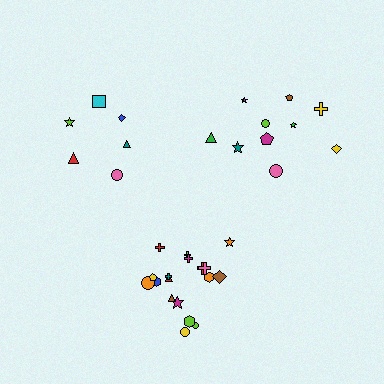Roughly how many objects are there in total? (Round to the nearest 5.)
Roughly 35 objects in total.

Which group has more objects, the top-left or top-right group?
The top-right group.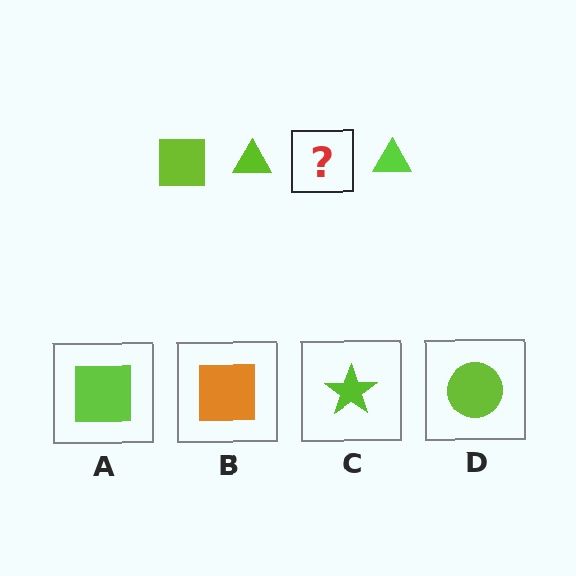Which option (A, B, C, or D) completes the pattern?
A.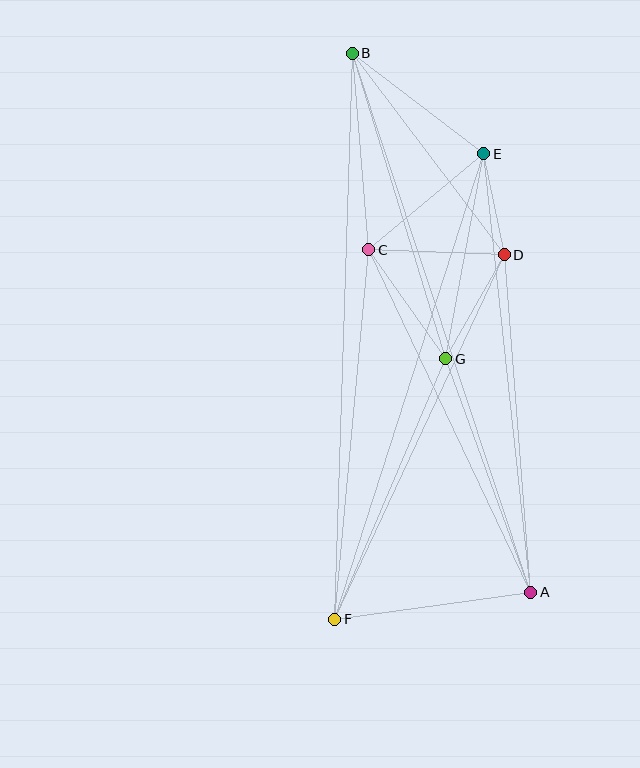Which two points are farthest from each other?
Points A and B are farthest from each other.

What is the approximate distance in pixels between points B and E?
The distance between B and E is approximately 166 pixels.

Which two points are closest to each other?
Points D and E are closest to each other.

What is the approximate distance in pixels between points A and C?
The distance between A and C is approximately 379 pixels.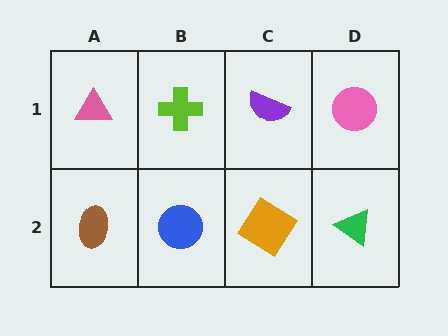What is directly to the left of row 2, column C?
A blue circle.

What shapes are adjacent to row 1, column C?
An orange diamond (row 2, column C), a lime cross (row 1, column B), a pink circle (row 1, column D).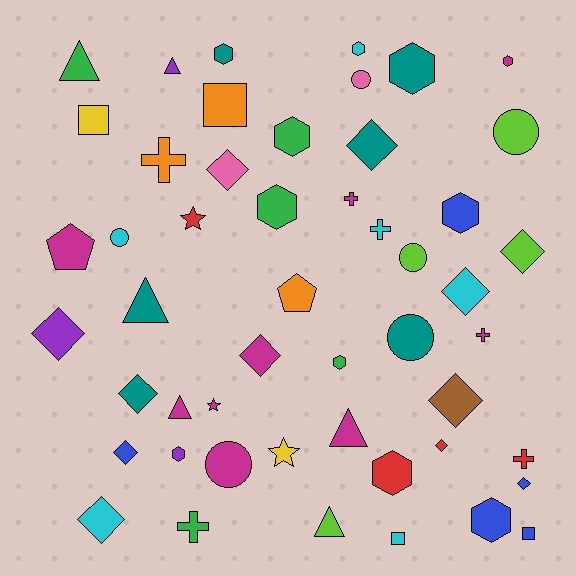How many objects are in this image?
There are 50 objects.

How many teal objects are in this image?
There are 6 teal objects.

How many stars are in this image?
There are 3 stars.